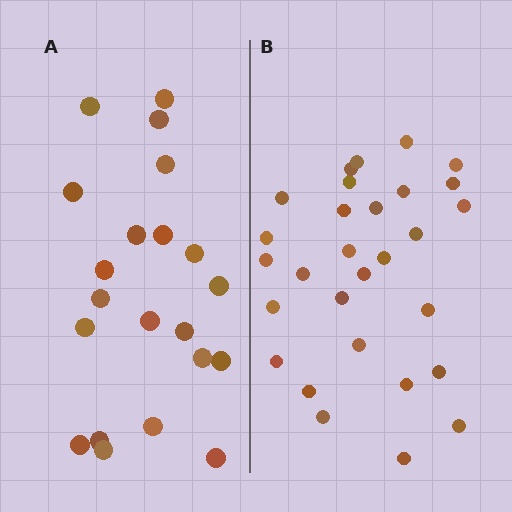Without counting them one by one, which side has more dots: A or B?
Region B (the right region) has more dots.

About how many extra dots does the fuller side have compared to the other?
Region B has roughly 8 or so more dots than region A.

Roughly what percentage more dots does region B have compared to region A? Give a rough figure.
About 40% more.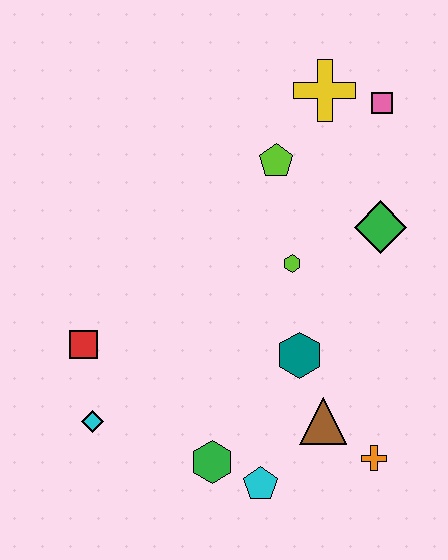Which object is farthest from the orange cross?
The yellow cross is farthest from the orange cross.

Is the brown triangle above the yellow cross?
No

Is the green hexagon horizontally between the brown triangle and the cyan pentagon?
No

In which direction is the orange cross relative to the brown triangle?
The orange cross is to the right of the brown triangle.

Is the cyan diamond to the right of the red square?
Yes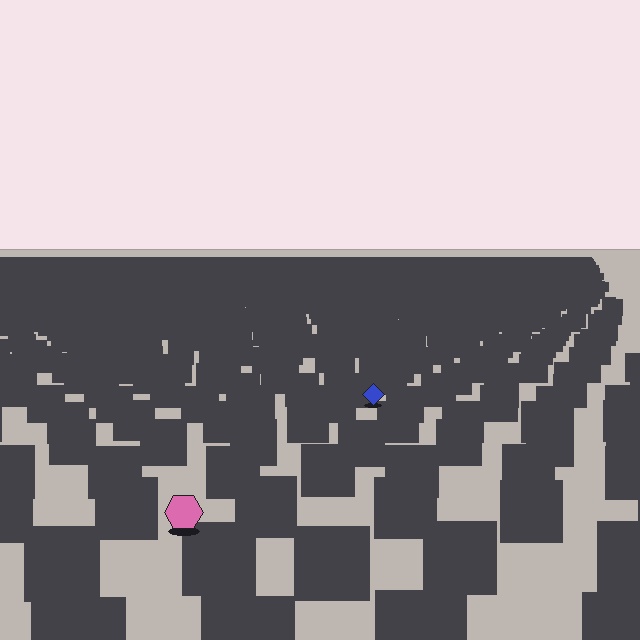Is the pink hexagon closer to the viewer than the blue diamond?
Yes. The pink hexagon is closer — you can tell from the texture gradient: the ground texture is coarser near it.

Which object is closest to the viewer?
The pink hexagon is closest. The texture marks near it are larger and more spread out.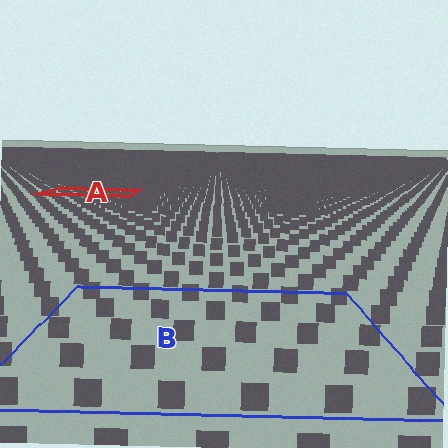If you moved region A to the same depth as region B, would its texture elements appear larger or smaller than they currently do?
They would appear larger. At a closer depth, the same texture elements are projected at a bigger on-screen size.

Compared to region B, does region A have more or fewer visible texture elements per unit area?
Region A has more texture elements per unit area — they are packed more densely because it is farther away.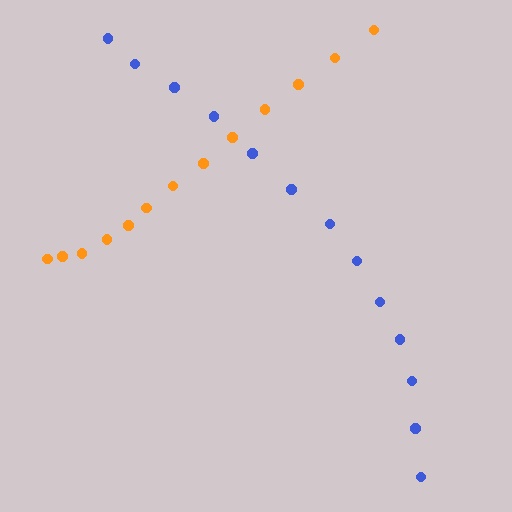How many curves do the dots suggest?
There are 2 distinct paths.